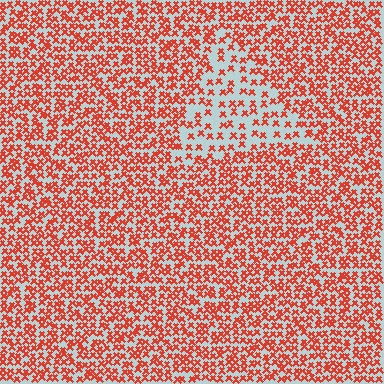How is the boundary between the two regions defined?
The boundary is defined by a change in element density (approximately 2.1x ratio). All elements are the same color, size, and shape.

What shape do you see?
I see a triangle.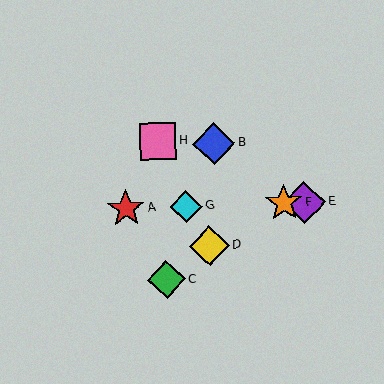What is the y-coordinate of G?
Object G is at y≈207.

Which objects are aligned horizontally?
Objects A, E, F, G are aligned horizontally.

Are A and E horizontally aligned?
Yes, both are at y≈209.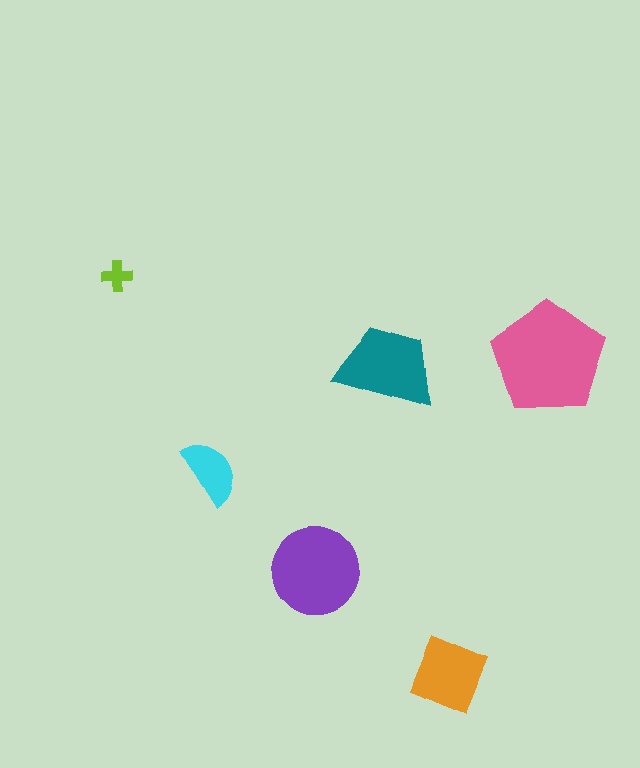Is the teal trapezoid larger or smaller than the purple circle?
Smaller.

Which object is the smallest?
The lime cross.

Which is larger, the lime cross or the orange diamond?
The orange diamond.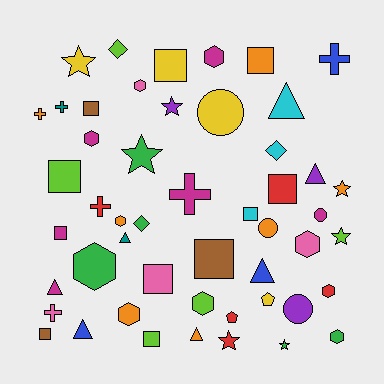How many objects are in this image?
There are 50 objects.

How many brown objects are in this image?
There are 3 brown objects.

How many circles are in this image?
There are 4 circles.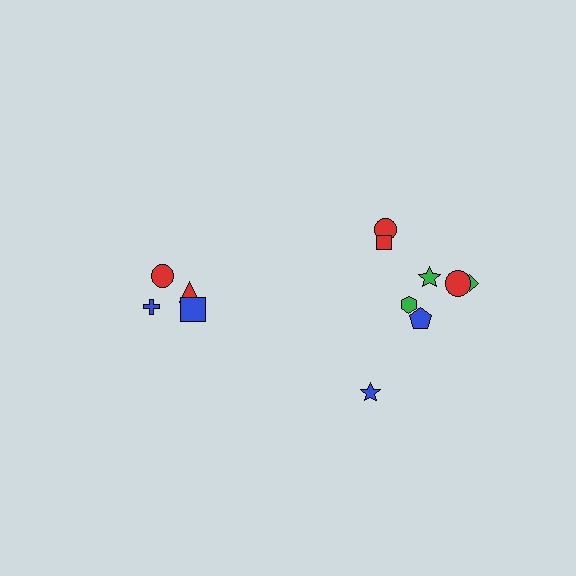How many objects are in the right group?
There are 8 objects.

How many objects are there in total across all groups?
There are 12 objects.